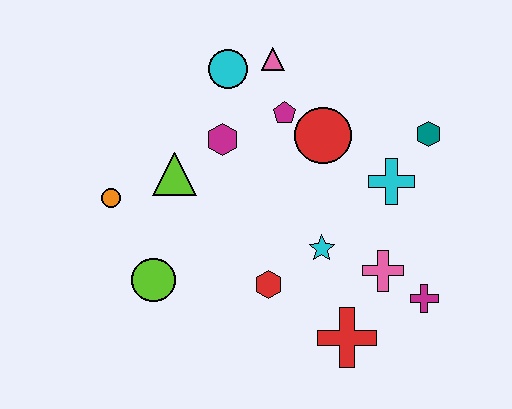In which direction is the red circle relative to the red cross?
The red circle is above the red cross.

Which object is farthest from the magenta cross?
The orange circle is farthest from the magenta cross.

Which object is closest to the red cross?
The pink cross is closest to the red cross.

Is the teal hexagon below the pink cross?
No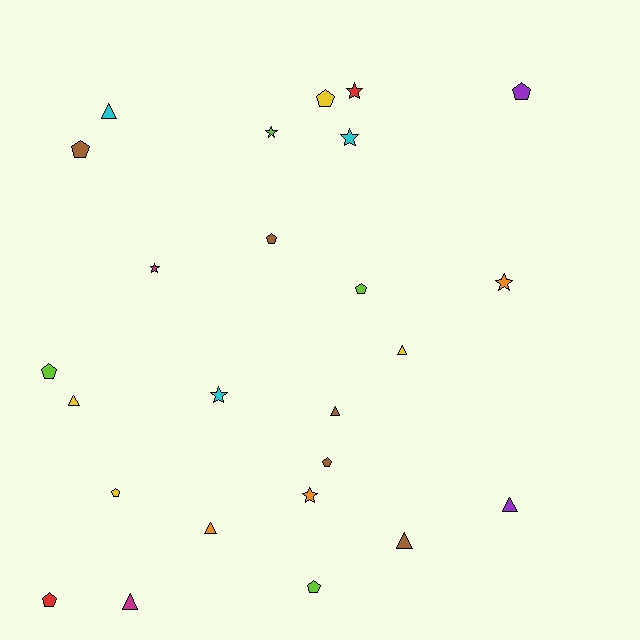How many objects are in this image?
There are 25 objects.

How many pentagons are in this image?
There are 10 pentagons.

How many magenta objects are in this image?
There are 2 magenta objects.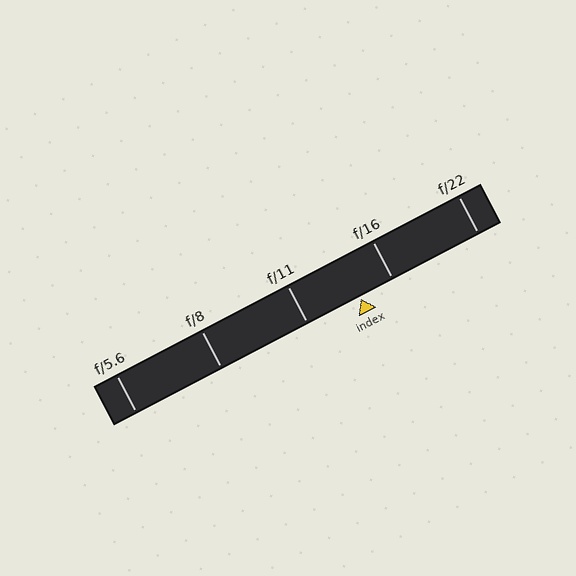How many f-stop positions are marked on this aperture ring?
There are 5 f-stop positions marked.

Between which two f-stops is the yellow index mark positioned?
The index mark is between f/11 and f/16.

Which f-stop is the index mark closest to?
The index mark is closest to f/16.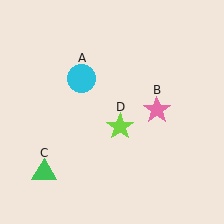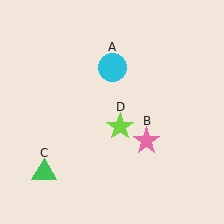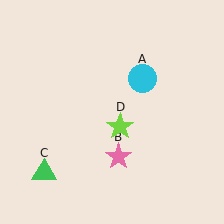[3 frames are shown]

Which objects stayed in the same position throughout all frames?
Green triangle (object C) and lime star (object D) remained stationary.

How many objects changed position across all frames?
2 objects changed position: cyan circle (object A), pink star (object B).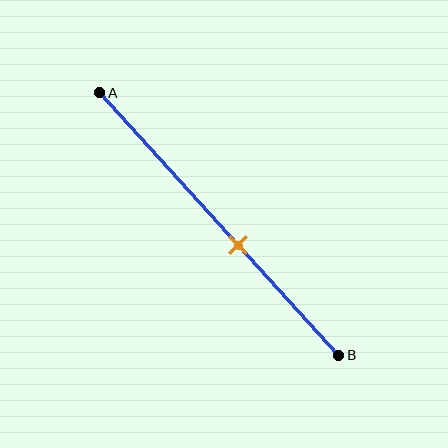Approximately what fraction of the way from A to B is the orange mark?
The orange mark is approximately 60% of the way from A to B.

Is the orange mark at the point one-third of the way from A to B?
No, the mark is at about 60% from A, not at the 33% one-third point.